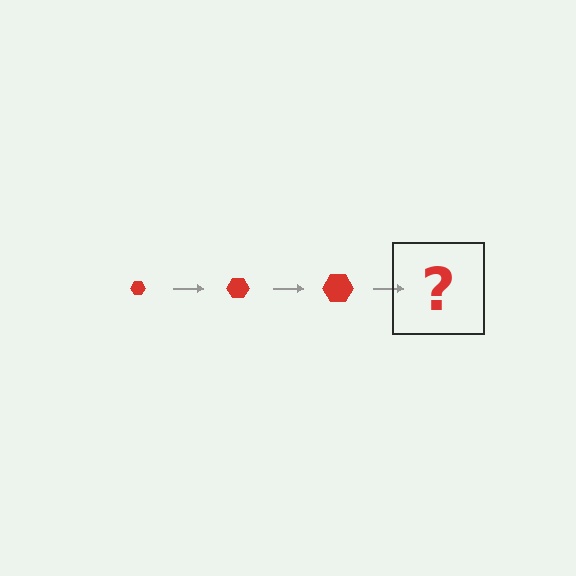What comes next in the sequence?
The next element should be a red hexagon, larger than the previous one.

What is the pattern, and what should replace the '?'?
The pattern is that the hexagon gets progressively larger each step. The '?' should be a red hexagon, larger than the previous one.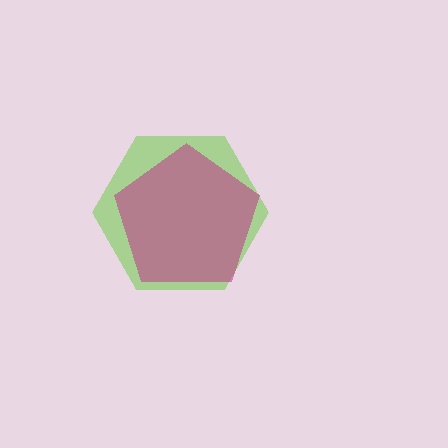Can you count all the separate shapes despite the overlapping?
Yes, there are 2 separate shapes.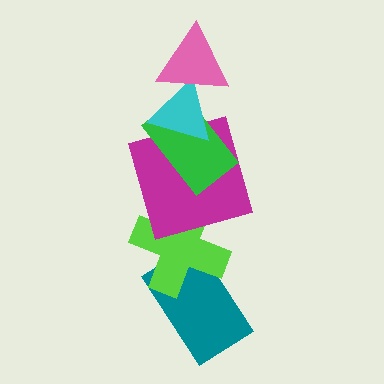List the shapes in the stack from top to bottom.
From top to bottom: the pink triangle, the cyan triangle, the green rectangle, the magenta square, the lime cross, the teal rectangle.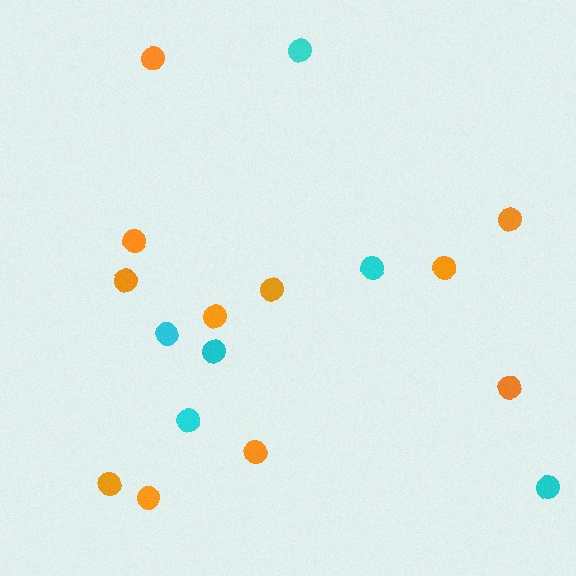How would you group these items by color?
There are 2 groups: one group of cyan circles (6) and one group of orange circles (11).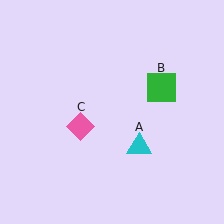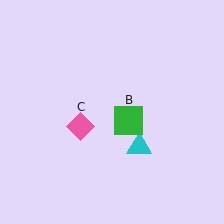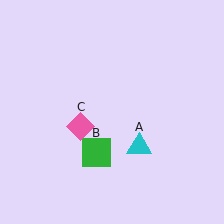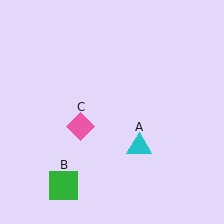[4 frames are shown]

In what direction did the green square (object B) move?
The green square (object B) moved down and to the left.